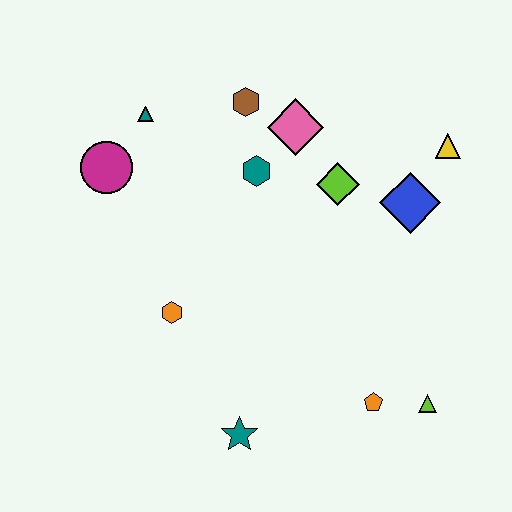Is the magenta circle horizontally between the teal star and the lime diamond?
No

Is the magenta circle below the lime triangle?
No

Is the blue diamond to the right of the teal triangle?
Yes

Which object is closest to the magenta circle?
The teal triangle is closest to the magenta circle.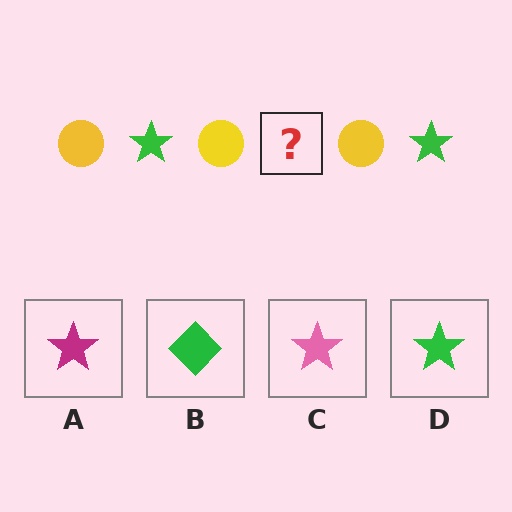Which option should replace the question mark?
Option D.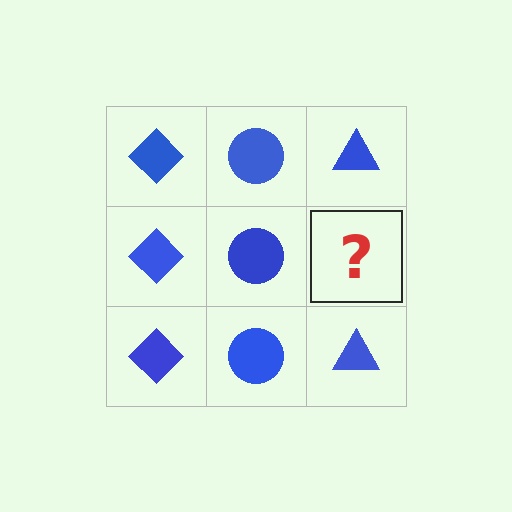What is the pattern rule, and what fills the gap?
The rule is that each column has a consistent shape. The gap should be filled with a blue triangle.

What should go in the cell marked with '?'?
The missing cell should contain a blue triangle.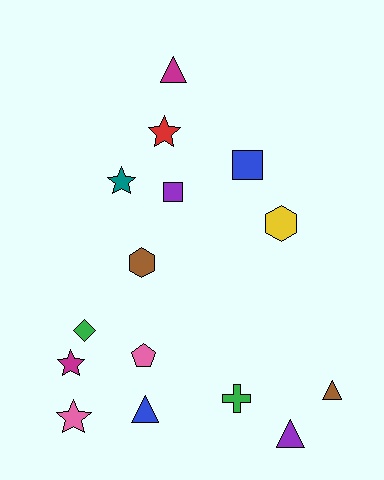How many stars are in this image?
There are 4 stars.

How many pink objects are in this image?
There are 2 pink objects.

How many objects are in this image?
There are 15 objects.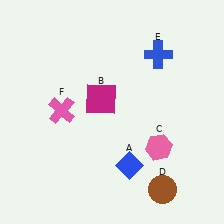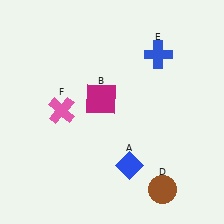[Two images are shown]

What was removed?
The pink hexagon (C) was removed in Image 2.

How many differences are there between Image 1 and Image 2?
There is 1 difference between the two images.